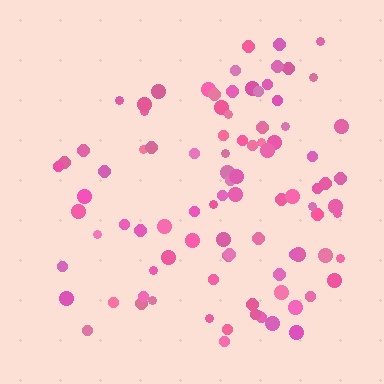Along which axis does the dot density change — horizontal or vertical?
Horizontal.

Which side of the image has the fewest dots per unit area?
The left.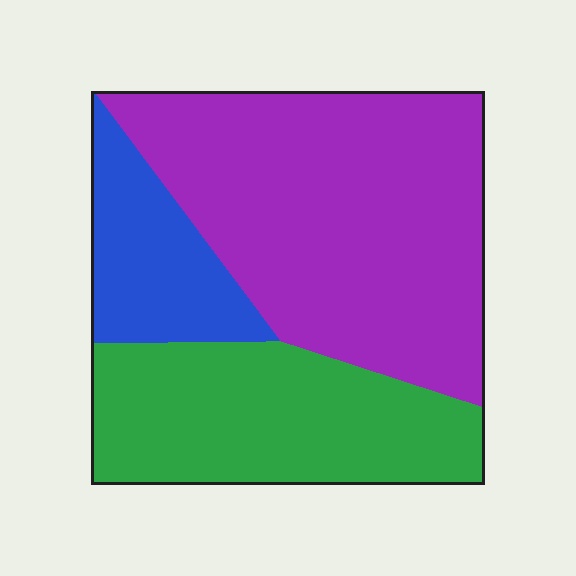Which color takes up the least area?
Blue, at roughly 15%.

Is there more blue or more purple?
Purple.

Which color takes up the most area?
Purple, at roughly 50%.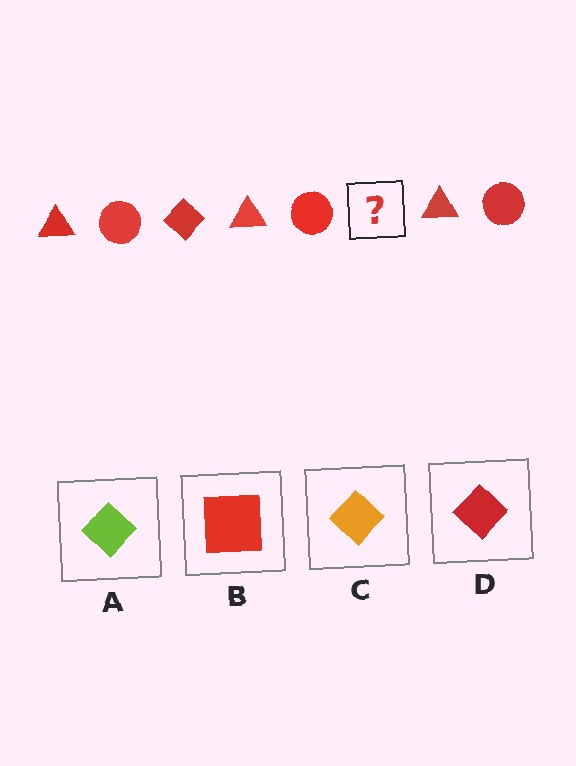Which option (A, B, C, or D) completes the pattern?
D.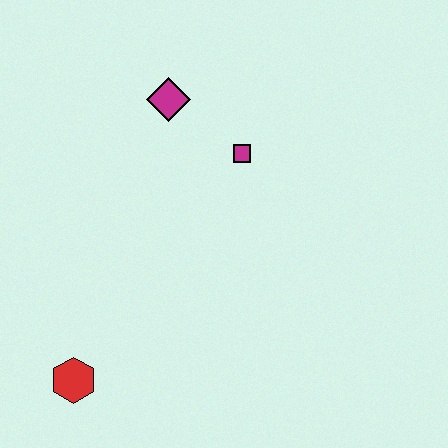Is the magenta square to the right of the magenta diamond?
Yes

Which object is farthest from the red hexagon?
The magenta diamond is farthest from the red hexagon.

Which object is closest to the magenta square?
The magenta diamond is closest to the magenta square.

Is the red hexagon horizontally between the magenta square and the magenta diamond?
No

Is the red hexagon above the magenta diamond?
No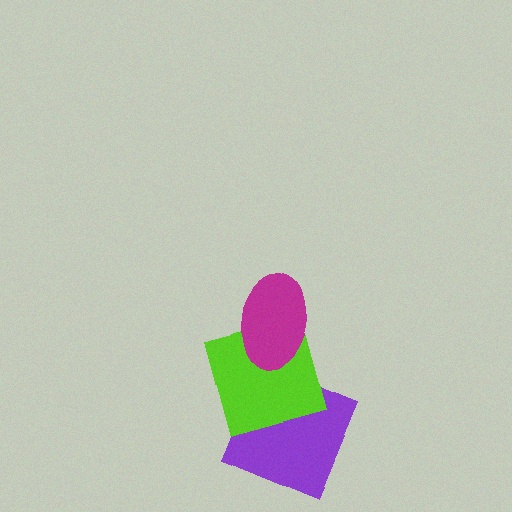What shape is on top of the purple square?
The lime square is on top of the purple square.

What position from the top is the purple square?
The purple square is 3rd from the top.